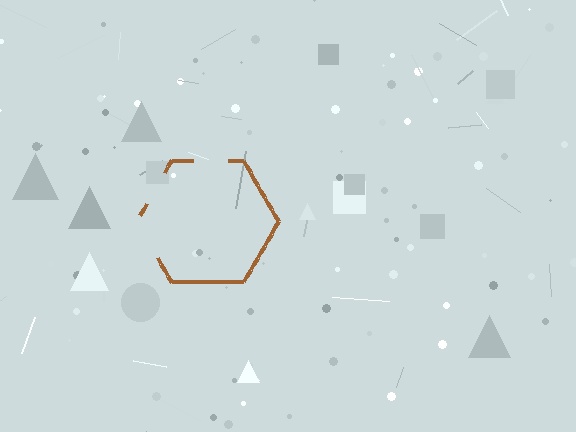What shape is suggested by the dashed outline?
The dashed outline suggests a hexagon.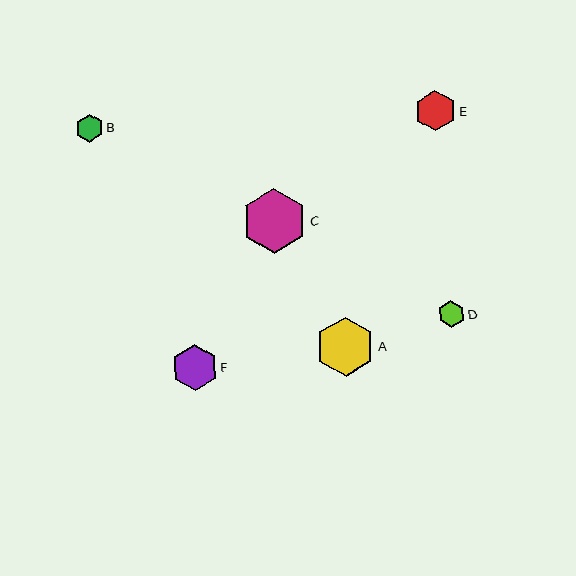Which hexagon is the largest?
Hexagon C is the largest with a size of approximately 65 pixels.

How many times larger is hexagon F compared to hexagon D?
Hexagon F is approximately 1.7 times the size of hexagon D.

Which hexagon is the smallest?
Hexagon D is the smallest with a size of approximately 26 pixels.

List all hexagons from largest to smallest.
From largest to smallest: C, A, F, E, B, D.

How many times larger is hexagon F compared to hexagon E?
Hexagon F is approximately 1.1 times the size of hexagon E.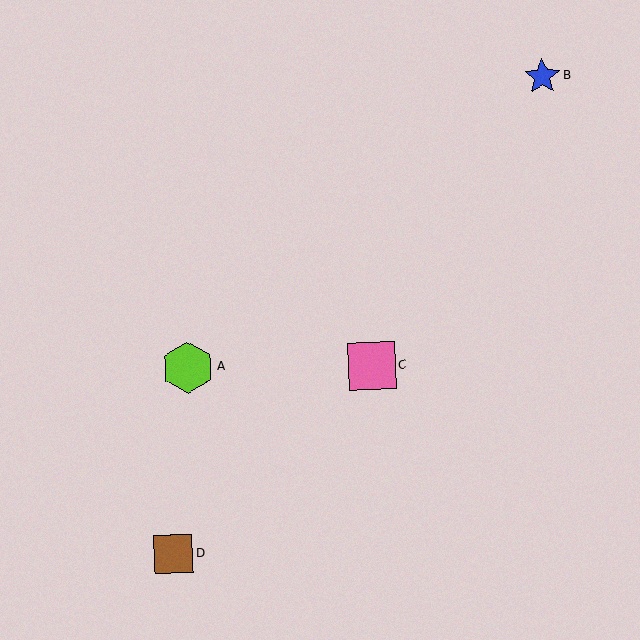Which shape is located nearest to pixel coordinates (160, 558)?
The brown square (labeled D) at (173, 554) is nearest to that location.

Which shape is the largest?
The lime hexagon (labeled A) is the largest.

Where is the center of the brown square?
The center of the brown square is at (173, 554).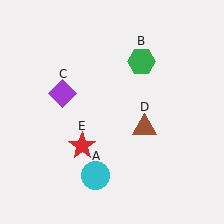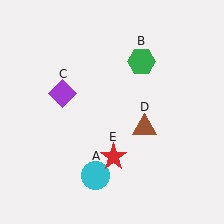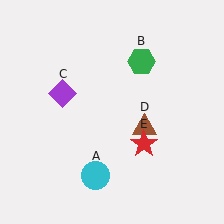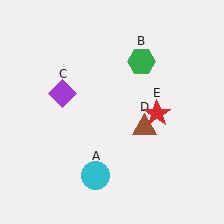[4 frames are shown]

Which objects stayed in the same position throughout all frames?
Cyan circle (object A) and green hexagon (object B) and purple diamond (object C) and brown triangle (object D) remained stationary.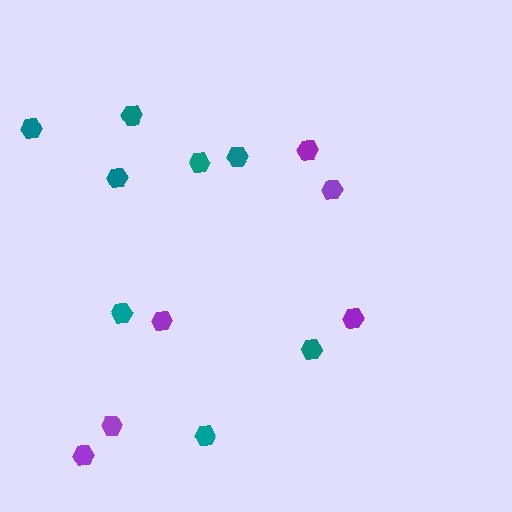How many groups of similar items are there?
There are 2 groups: one group of purple hexagons (6) and one group of teal hexagons (8).